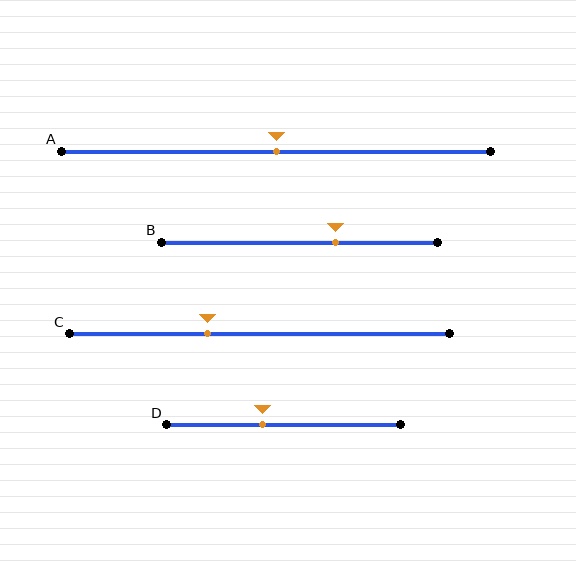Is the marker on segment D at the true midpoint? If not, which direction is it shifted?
No, the marker on segment D is shifted to the left by about 9% of the segment length.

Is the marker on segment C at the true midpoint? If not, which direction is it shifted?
No, the marker on segment C is shifted to the left by about 14% of the segment length.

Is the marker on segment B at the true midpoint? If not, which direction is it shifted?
No, the marker on segment B is shifted to the right by about 13% of the segment length.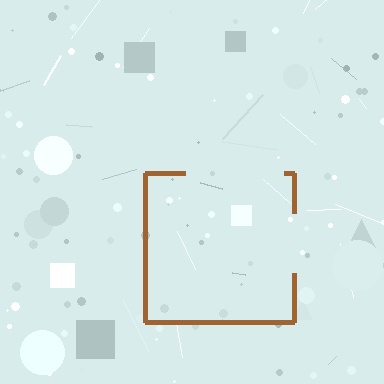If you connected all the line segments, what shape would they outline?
They would outline a square.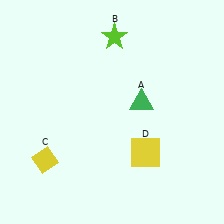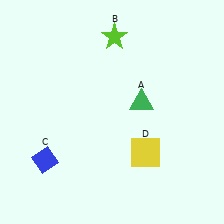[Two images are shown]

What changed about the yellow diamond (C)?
In Image 1, C is yellow. In Image 2, it changed to blue.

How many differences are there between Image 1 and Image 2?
There is 1 difference between the two images.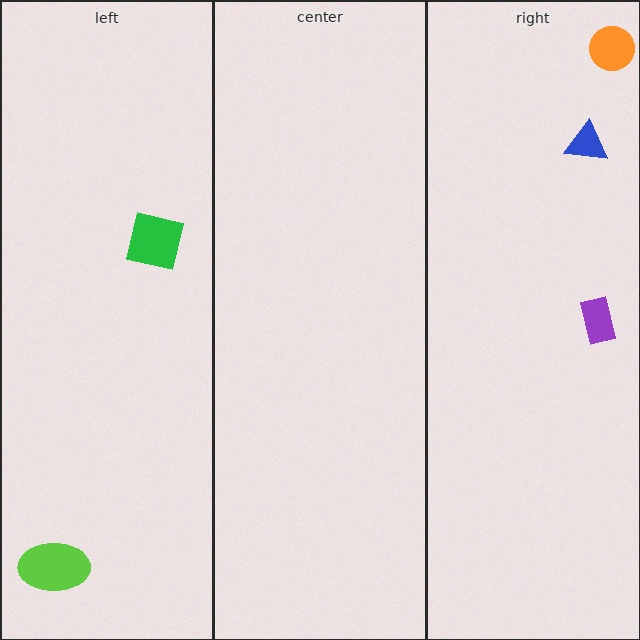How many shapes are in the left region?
2.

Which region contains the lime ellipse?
The left region.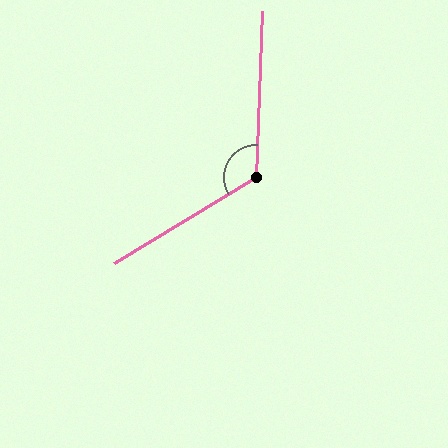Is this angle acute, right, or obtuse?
It is obtuse.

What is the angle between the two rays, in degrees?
Approximately 123 degrees.